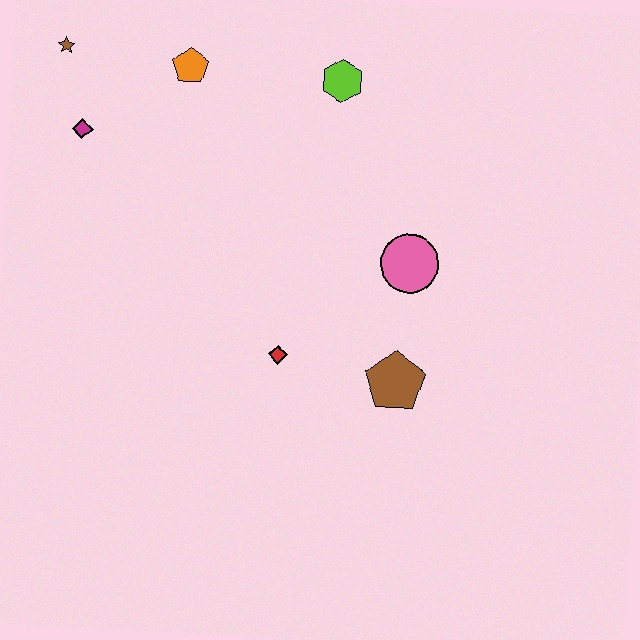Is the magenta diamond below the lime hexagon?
Yes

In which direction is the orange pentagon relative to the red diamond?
The orange pentagon is above the red diamond.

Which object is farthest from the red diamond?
The brown star is farthest from the red diamond.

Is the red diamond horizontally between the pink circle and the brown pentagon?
No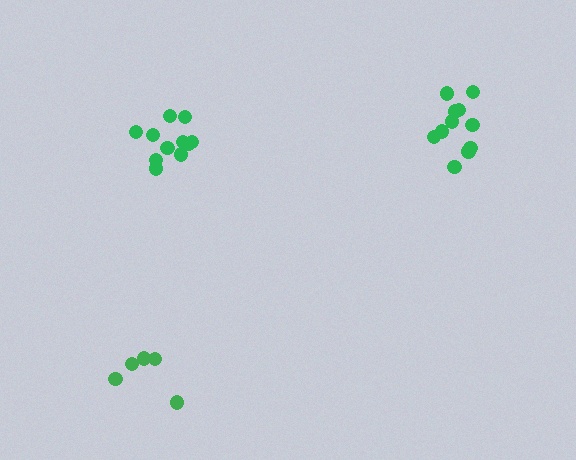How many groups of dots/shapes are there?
There are 3 groups.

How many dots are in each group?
Group 1: 11 dots, Group 2: 5 dots, Group 3: 11 dots (27 total).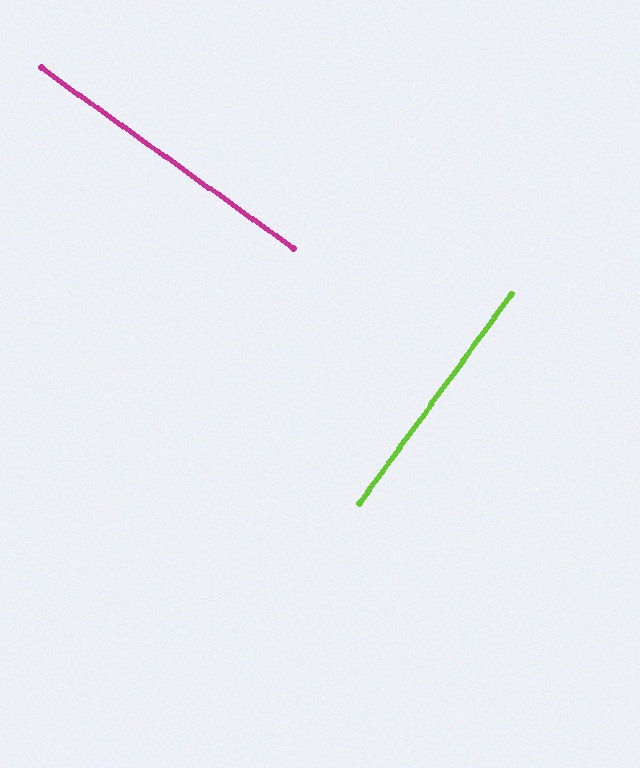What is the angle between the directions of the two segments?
Approximately 89 degrees.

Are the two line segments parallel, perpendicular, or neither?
Perpendicular — they meet at approximately 89°.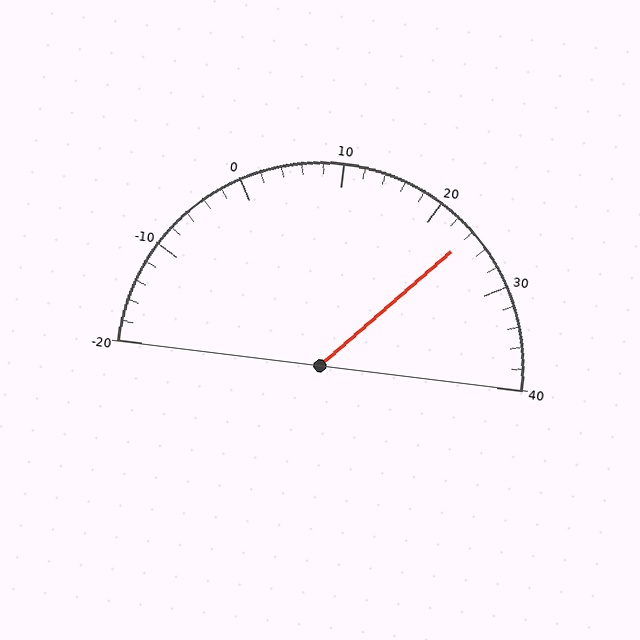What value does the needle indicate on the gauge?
The needle indicates approximately 24.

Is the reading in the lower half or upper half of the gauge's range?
The reading is in the upper half of the range (-20 to 40).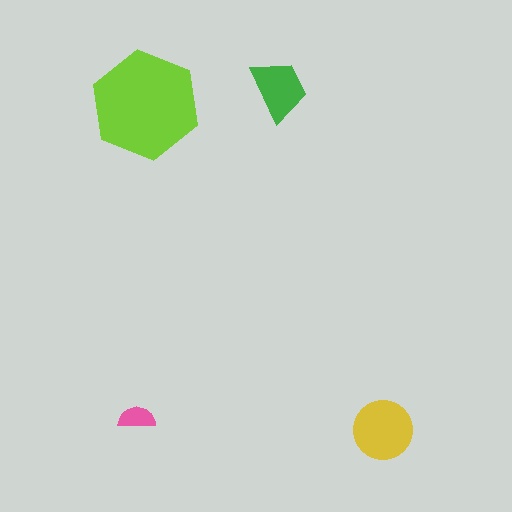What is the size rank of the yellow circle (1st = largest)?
2nd.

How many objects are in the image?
There are 4 objects in the image.